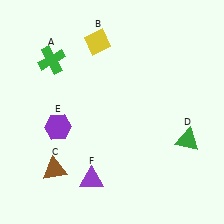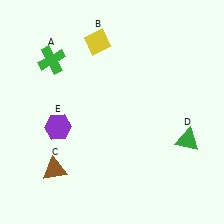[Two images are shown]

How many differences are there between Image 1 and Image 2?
There is 1 difference between the two images.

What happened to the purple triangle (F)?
The purple triangle (F) was removed in Image 2. It was in the bottom-left area of Image 1.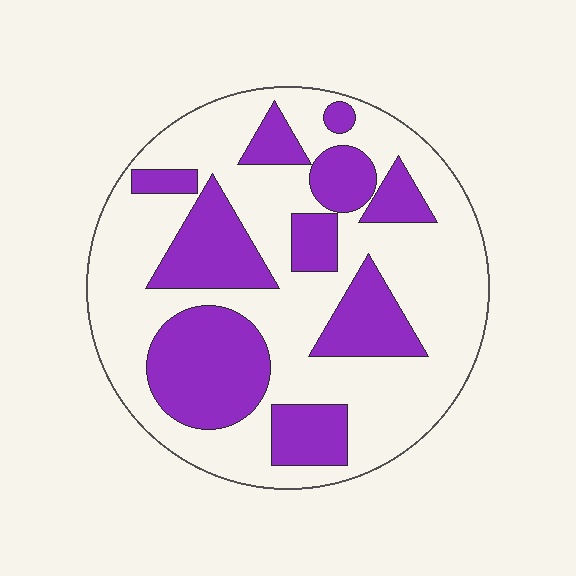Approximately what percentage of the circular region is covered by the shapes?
Approximately 35%.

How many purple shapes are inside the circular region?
10.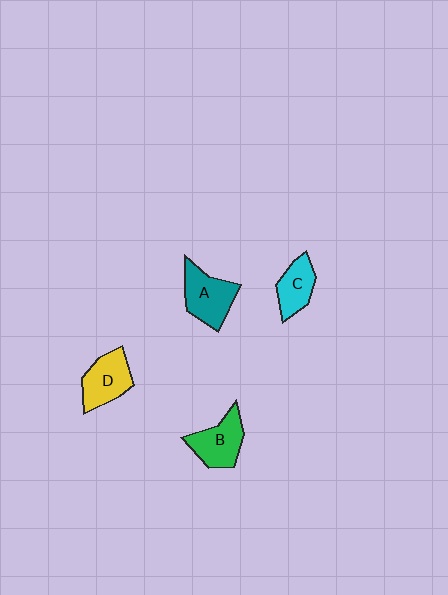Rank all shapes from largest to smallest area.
From largest to smallest: A (teal), B (green), D (yellow), C (cyan).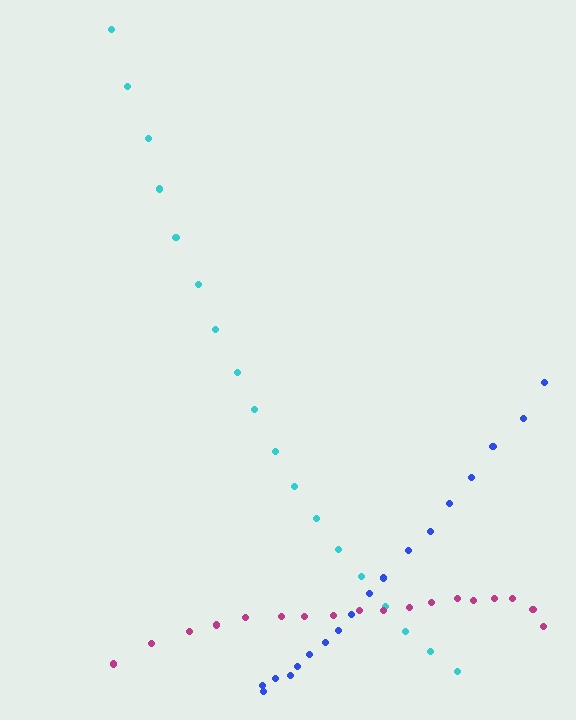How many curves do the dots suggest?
There are 3 distinct paths.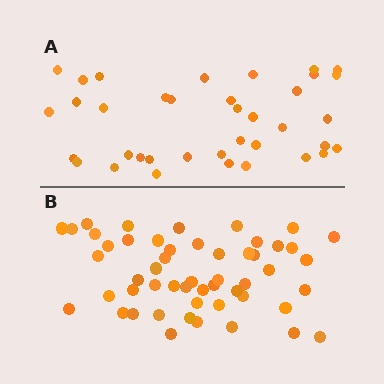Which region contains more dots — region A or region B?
Region B (the bottom region) has more dots.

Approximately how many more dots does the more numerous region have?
Region B has approximately 15 more dots than region A.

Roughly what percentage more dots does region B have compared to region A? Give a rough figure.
About 40% more.